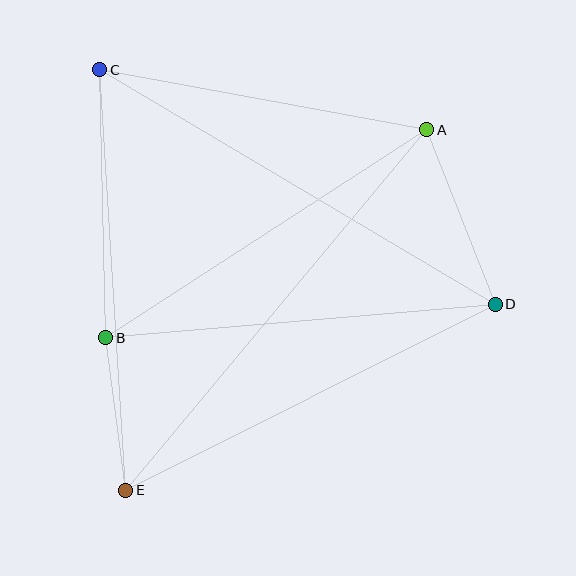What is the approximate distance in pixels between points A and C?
The distance between A and C is approximately 332 pixels.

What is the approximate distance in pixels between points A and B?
The distance between A and B is approximately 383 pixels.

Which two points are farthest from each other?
Points A and E are farthest from each other.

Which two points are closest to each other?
Points B and E are closest to each other.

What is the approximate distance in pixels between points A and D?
The distance between A and D is approximately 188 pixels.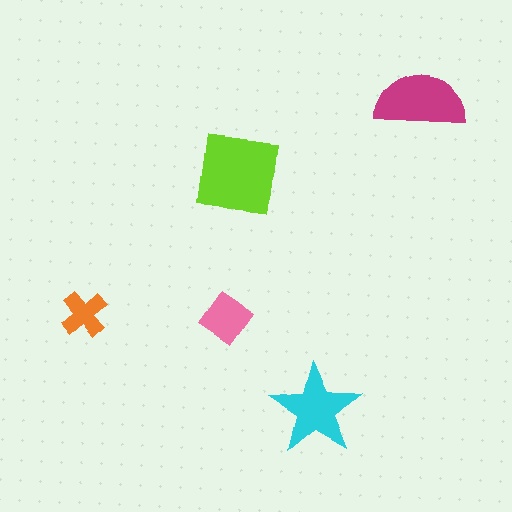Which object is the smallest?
The orange cross.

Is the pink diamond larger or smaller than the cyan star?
Smaller.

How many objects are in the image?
There are 5 objects in the image.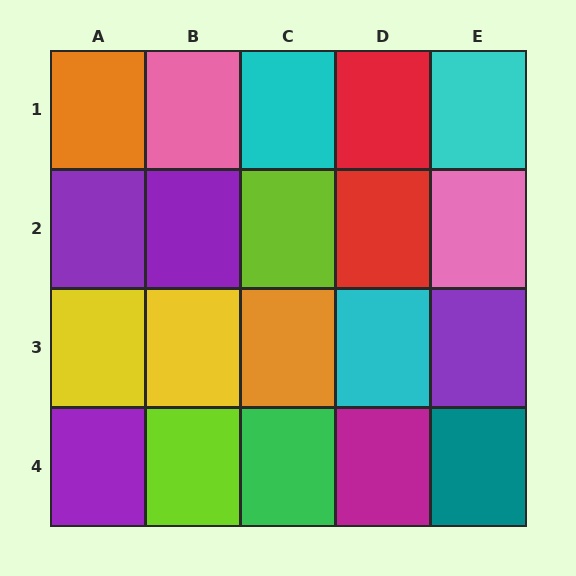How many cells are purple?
4 cells are purple.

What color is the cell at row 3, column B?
Yellow.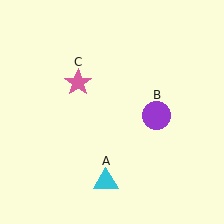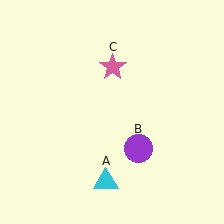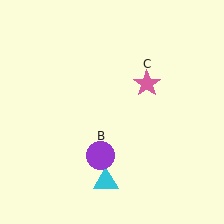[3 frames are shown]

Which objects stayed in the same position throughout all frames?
Cyan triangle (object A) remained stationary.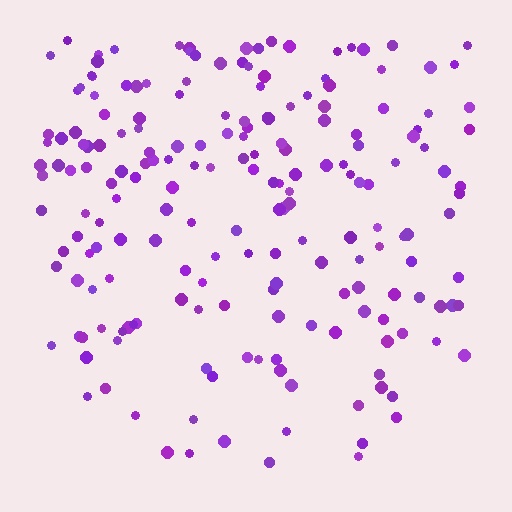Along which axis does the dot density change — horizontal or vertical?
Vertical.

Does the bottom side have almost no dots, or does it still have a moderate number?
Still a moderate number, just noticeably fewer than the top.